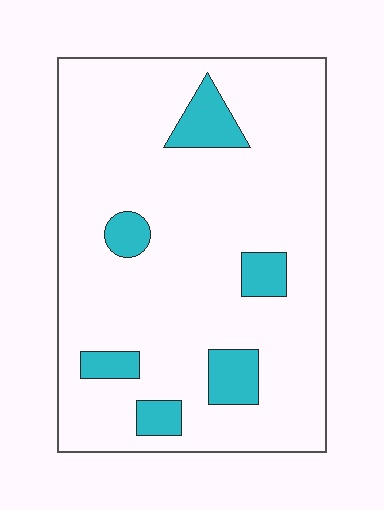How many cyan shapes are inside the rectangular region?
6.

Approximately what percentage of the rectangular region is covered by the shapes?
Approximately 15%.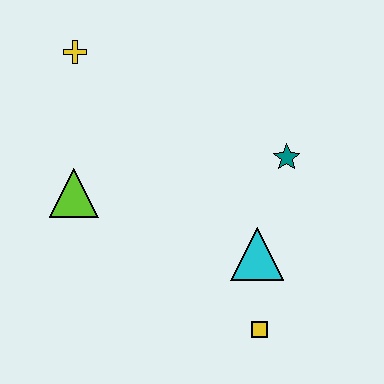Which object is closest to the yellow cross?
The lime triangle is closest to the yellow cross.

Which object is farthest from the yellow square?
The yellow cross is farthest from the yellow square.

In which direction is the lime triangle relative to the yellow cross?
The lime triangle is below the yellow cross.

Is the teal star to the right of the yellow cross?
Yes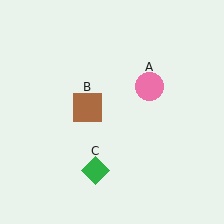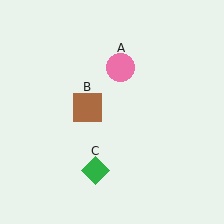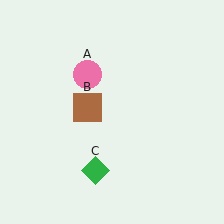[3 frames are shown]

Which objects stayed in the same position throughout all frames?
Brown square (object B) and green diamond (object C) remained stationary.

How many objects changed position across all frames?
1 object changed position: pink circle (object A).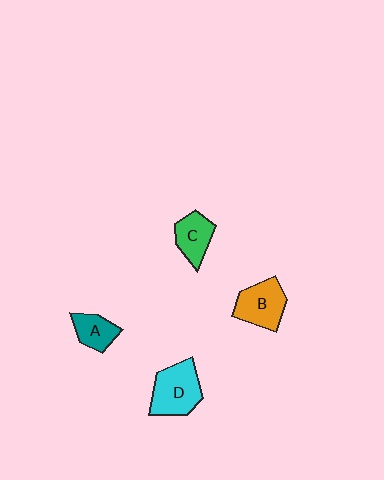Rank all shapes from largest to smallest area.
From largest to smallest: D (cyan), B (orange), C (green), A (teal).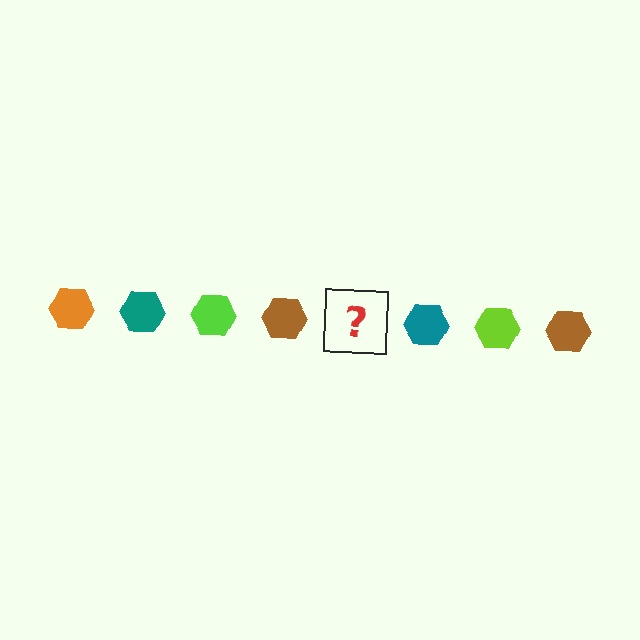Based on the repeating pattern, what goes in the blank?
The blank should be an orange hexagon.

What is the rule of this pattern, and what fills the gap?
The rule is that the pattern cycles through orange, teal, lime, brown hexagons. The gap should be filled with an orange hexagon.